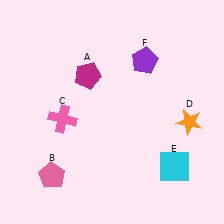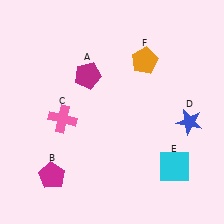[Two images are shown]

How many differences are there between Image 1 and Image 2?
There are 3 differences between the two images.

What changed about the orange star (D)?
In Image 1, D is orange. In Image 2, it changed to blue.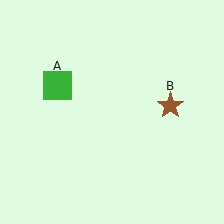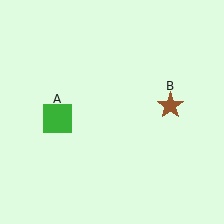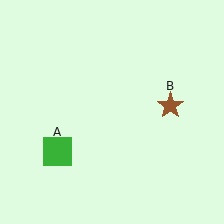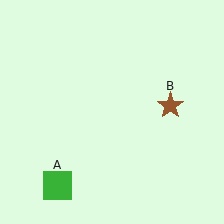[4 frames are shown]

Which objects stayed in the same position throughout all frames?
Brown star (object B) remained stationary.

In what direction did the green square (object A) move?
The green square (object A) moved down.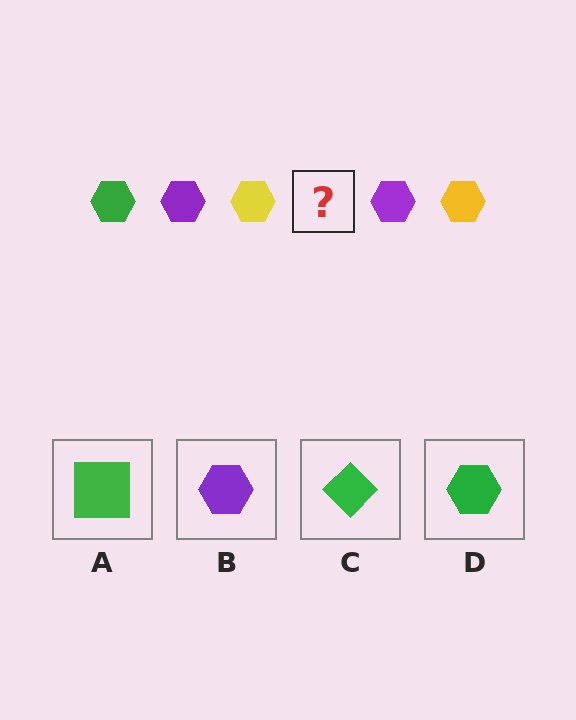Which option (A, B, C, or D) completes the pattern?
D.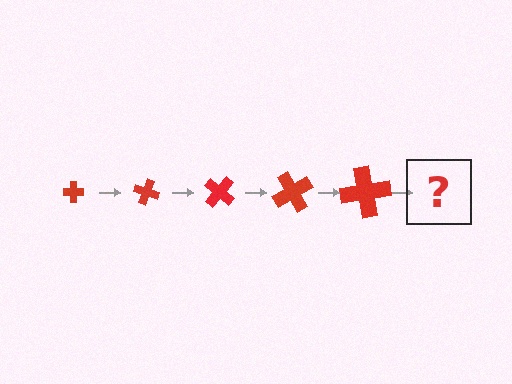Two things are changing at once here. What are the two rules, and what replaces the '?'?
The two rules are that the cross grows larger each step and it rotates 20 degrees each step. The '?' should be a cross, larger than the previous one and rotated 100 degrees from the start.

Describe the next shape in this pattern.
It should be a cross, larger than the previous one and rotated 100 degrees from the start.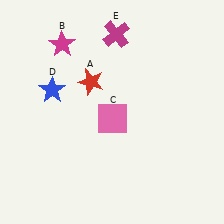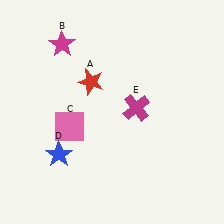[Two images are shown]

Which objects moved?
The objects that moved are: the pink square (C), the blue star (D), the magenta cross (E).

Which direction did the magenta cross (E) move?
The magenta cross (E) moved down.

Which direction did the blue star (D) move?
The blue star (D) moved down.